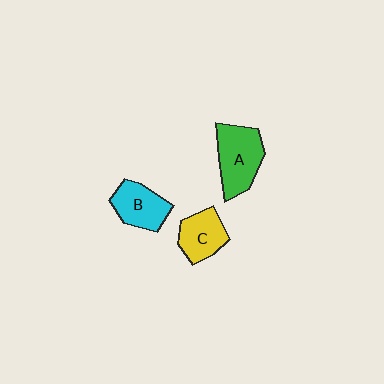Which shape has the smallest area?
Shape C (yellow).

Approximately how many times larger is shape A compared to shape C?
Approximately 1.4 times.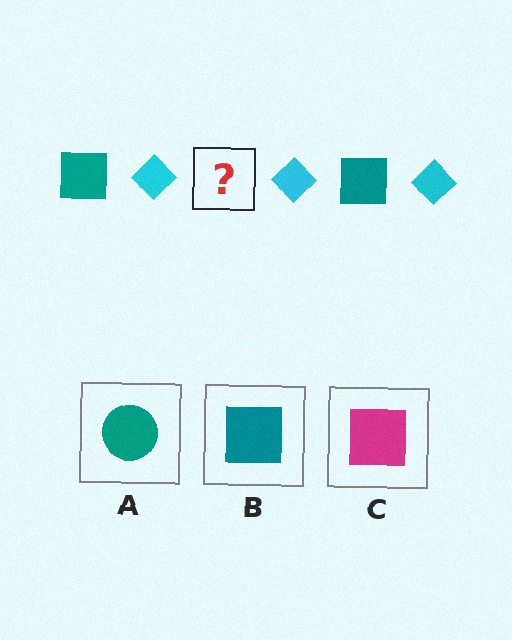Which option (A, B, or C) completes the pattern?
B.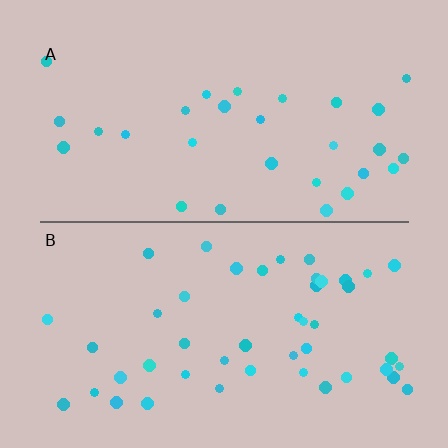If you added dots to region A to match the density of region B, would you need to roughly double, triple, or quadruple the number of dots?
Approximately double.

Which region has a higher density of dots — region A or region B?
B (the bottom).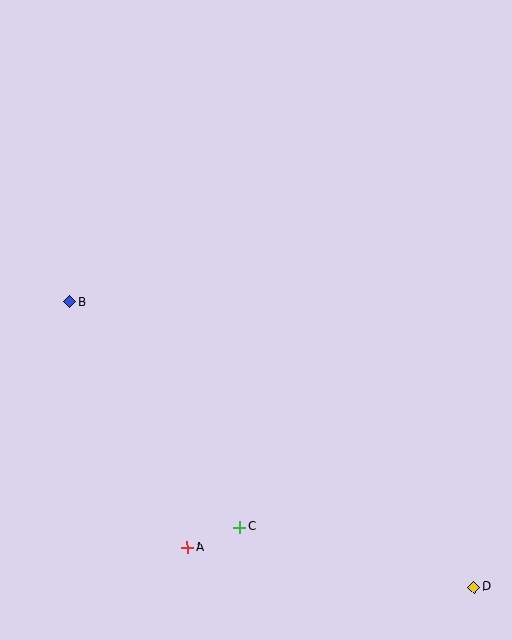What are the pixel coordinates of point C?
Point C is at (240, 527).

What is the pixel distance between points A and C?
The distance between A and C is 56 pixels.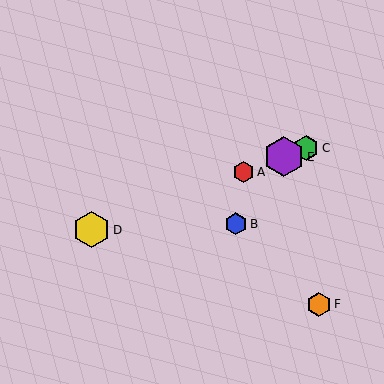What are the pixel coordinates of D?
Object D is at (91, 230).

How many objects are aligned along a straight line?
4 objects (A, C, D, E) are aligned along a straight line.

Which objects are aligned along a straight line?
Objects A, C, D, E are aligned along a straight line.